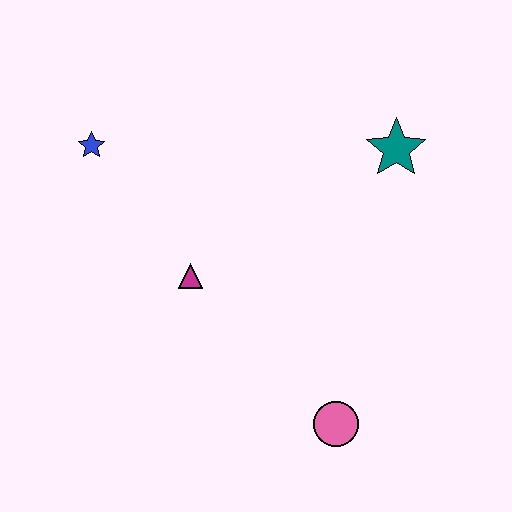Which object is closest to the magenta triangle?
The blue star is closest to the magenta triangle.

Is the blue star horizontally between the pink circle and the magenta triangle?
No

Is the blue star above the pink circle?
Yes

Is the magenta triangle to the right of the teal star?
No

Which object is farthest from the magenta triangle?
The teal star is farthest from the magenta triangle.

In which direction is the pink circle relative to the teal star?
The pink circle is below the teal star.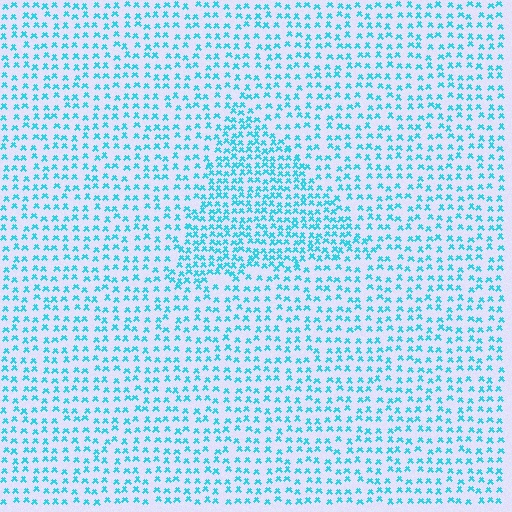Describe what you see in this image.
The image contains small cyan elements arranged at two different densities. A triangle-shaped region is visible where the elements are more densely packed than the surrounding area.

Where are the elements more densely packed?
The elements are more densely packed inside the triangle boundary.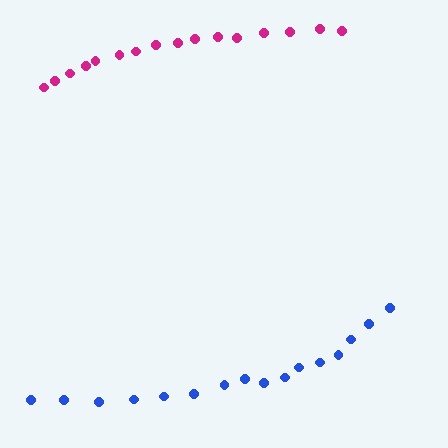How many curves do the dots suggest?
There are 2 distinct paths.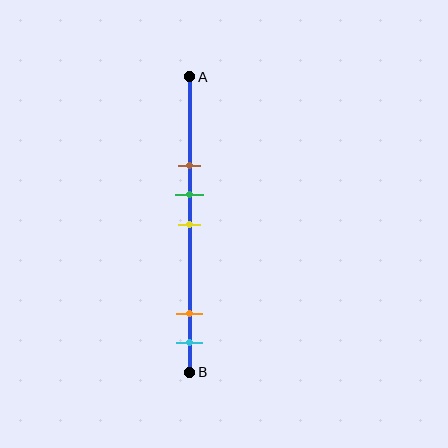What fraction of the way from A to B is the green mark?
The green mark is approximately 40% (0.4) of the way from A to B.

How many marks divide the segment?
There are 5 marks dividing the segment.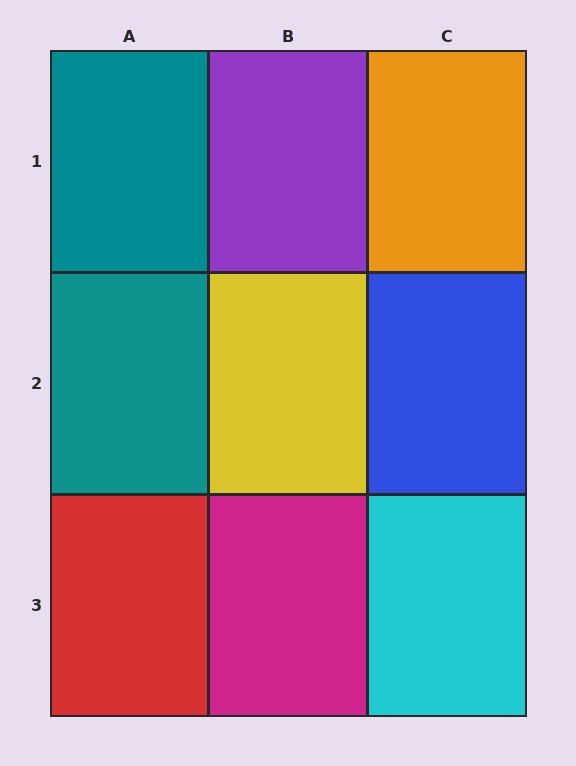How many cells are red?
1 cell is red.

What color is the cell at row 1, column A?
Teal.